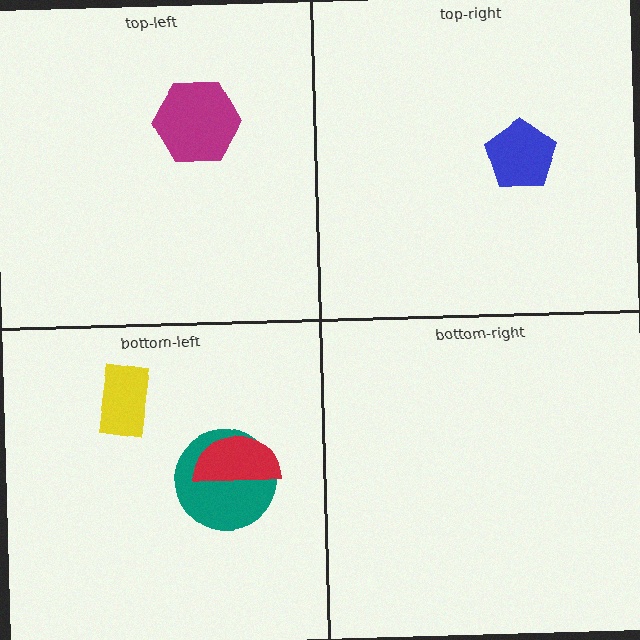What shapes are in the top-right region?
The blue pentagon.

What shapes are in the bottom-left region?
The teal circle, the yellow rectangle, the red semicircle.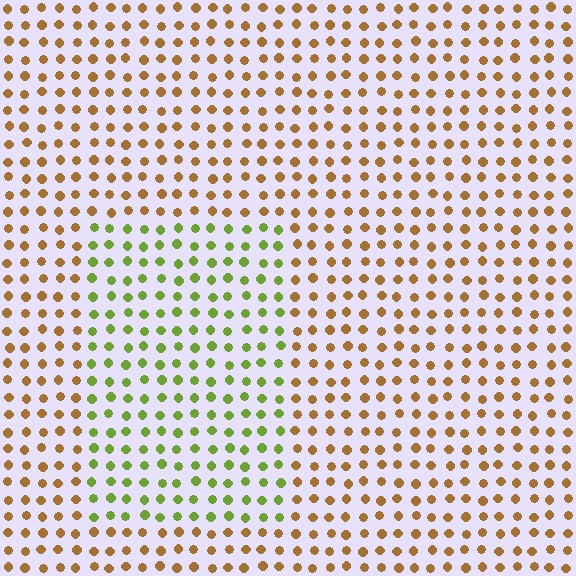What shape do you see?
I see a rectangle.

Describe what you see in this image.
The image is filled with small brown elements in a uniform arrangement. A rectangle-shaped region is visible where the elements are tinted to a slightly different hue, forming a subtle color boundary.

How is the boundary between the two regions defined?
The boundary is defined purely by a slight shift in hue (about 57 degrees). Spacing, size, and orientation are identical on both sides.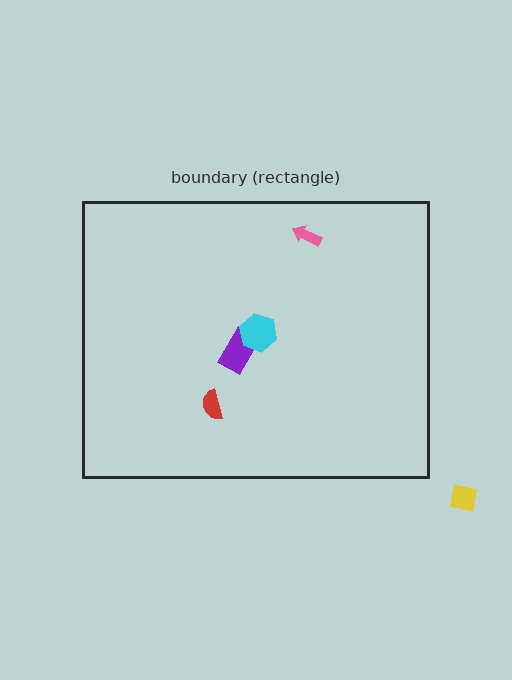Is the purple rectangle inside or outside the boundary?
Inside.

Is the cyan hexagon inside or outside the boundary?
Inside.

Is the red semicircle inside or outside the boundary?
Inside.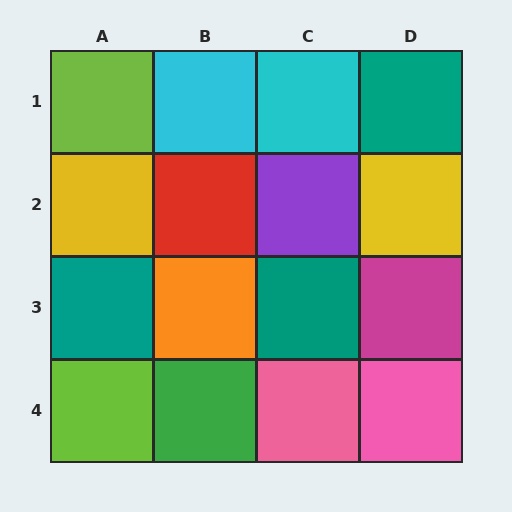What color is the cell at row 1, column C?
Cyan.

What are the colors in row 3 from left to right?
Teal, orange, teal, magenta.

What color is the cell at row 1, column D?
Teal.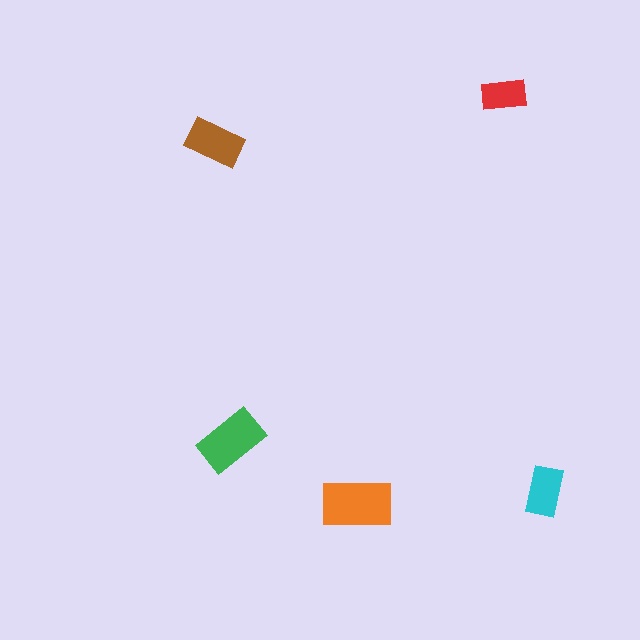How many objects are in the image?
There are 5 objects in the image.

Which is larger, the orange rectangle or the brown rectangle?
The orange one.